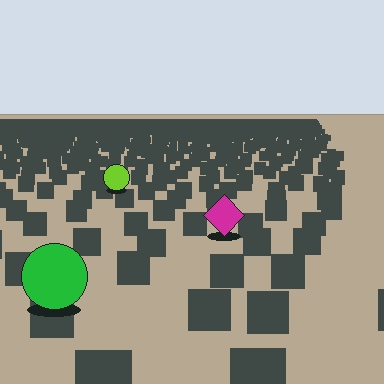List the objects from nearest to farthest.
From nearest to farthest: the green circle, the magenta diamond, the lime circle.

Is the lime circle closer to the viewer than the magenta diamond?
No. The magenta diamond is closer — you can tell from the texture gradient: the ground texture is coarser near it.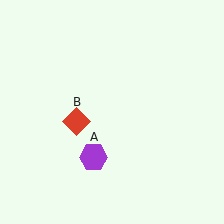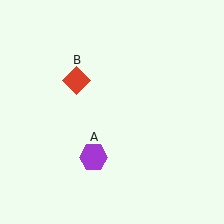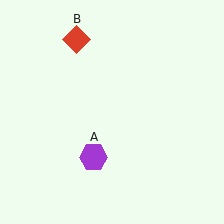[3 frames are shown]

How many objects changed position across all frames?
1 object changed position: red diamond (object B).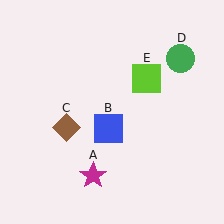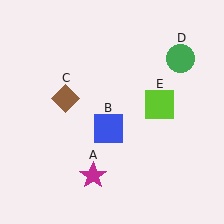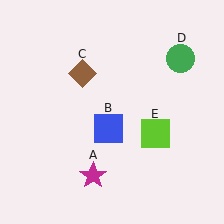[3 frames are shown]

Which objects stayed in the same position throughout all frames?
Magenta star (object A) and blue square (object B) and green circle (object D) remained stationary.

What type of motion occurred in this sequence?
The brown diamond (object C), lime square (object E) rotated clockwise around the center of the scene.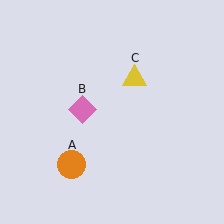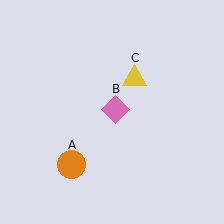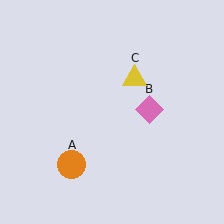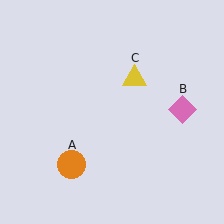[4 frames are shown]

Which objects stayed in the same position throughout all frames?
Orange circle (object A) and yellow triangle (object C) remained stationary.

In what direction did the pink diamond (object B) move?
The pink diamond (object B) moved right.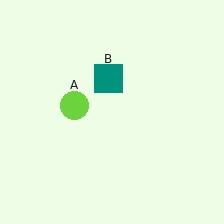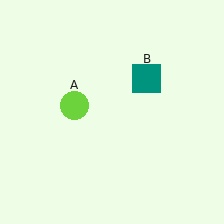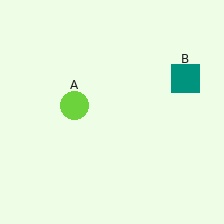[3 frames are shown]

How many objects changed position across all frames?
1 object changed position: teal square (object B).